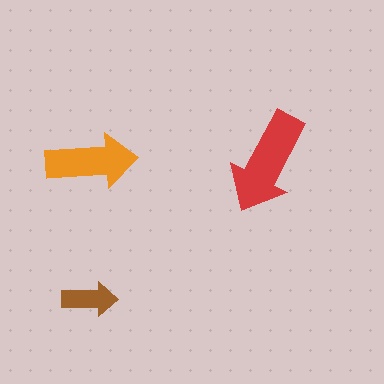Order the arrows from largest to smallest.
the red one, the orange one, the brown one.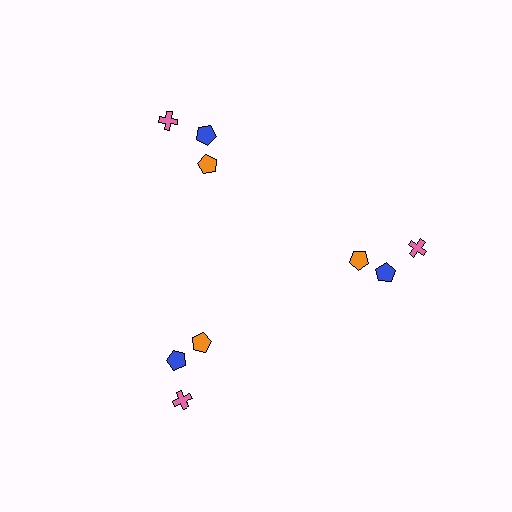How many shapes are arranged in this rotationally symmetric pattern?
There are 9 shapes, arranged in 3 groups of 3.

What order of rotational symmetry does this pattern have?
This pattern has 3-fold rotational symmetry.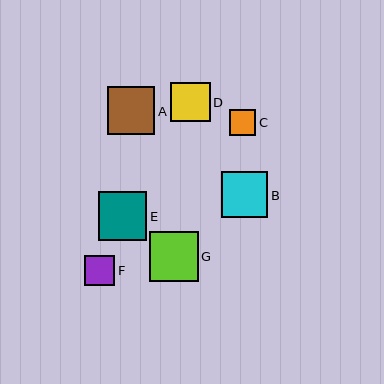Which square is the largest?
Square G is the largest with a size of approximately 49 pixels.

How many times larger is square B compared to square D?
Square B is approximately 1.2 times the size of square D.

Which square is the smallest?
Square C is the smallest with a size of approximately 26 pixels.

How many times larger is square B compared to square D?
Square B is approximately 1.2 times the size of square D.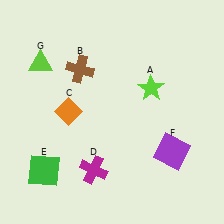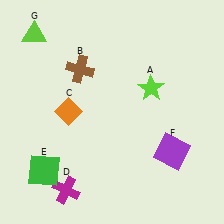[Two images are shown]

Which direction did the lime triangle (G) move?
The lime triangle (G) moved up.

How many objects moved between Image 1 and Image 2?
2 objects moved between the two images.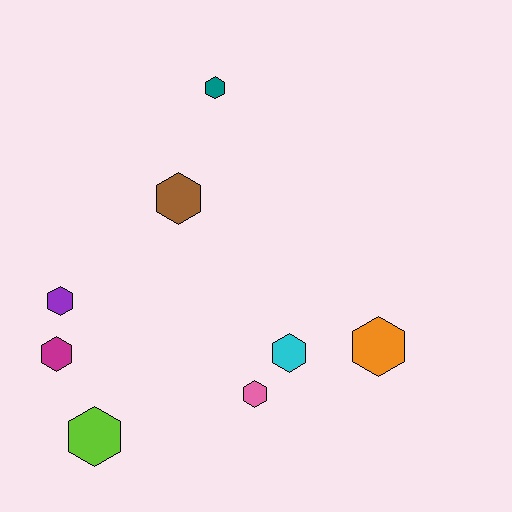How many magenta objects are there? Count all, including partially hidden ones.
There is 1 magenta object.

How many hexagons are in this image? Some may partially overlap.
There are 8 hexagons.